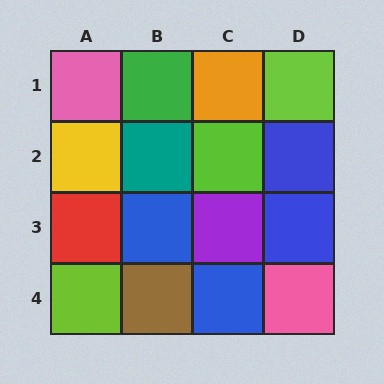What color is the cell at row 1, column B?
Green.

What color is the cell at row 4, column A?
Lime.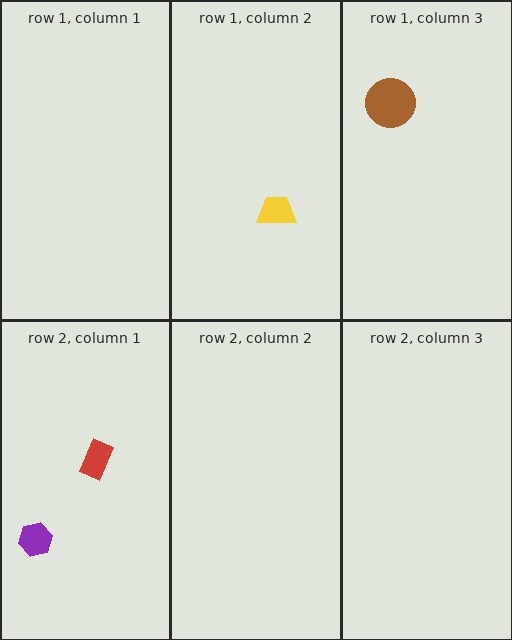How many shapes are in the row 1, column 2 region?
1.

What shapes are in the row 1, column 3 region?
The brown circle.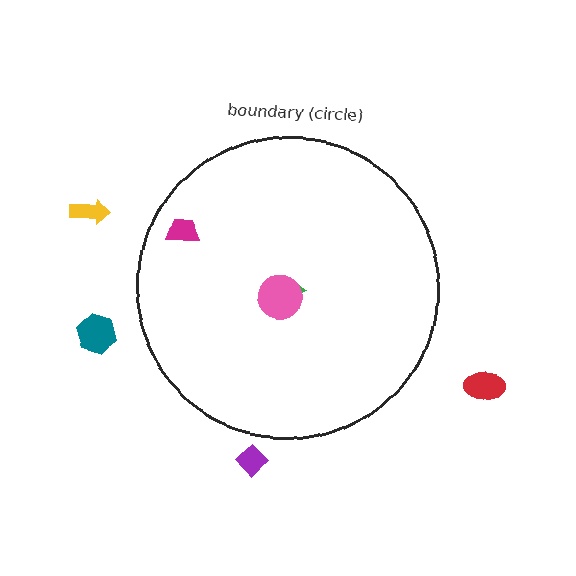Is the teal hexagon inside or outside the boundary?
Outside.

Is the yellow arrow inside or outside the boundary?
Outside.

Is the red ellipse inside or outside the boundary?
Outside.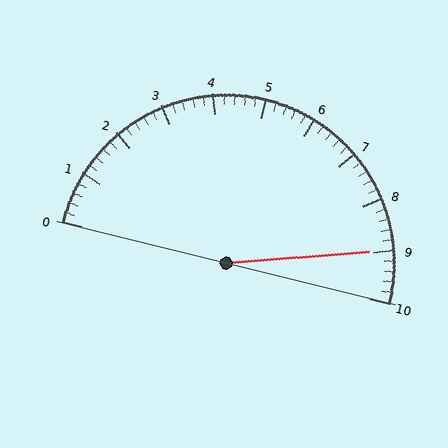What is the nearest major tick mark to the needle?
The nearest major tick mark is 9.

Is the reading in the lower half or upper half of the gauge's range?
The reading is in the upper half of the range (0 to 10).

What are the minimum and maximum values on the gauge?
The gauge ranges from 0 to 10.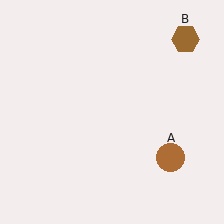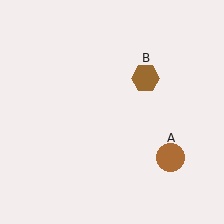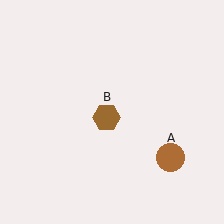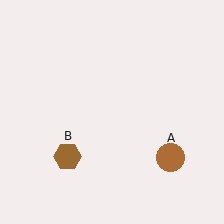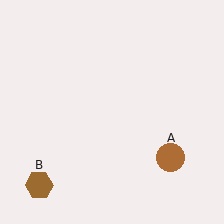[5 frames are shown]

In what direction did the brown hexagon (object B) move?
The brown hexagon (object B) moved down and to the left.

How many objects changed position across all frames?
1 object changed position: brown hexagon (object B).